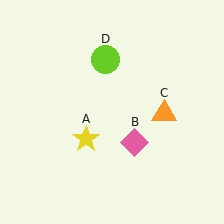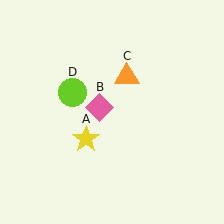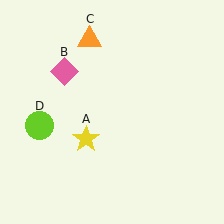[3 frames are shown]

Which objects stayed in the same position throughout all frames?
Yellow star (object A) remained stationary.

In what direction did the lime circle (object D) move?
The lime circle (object D) moved down and to the left.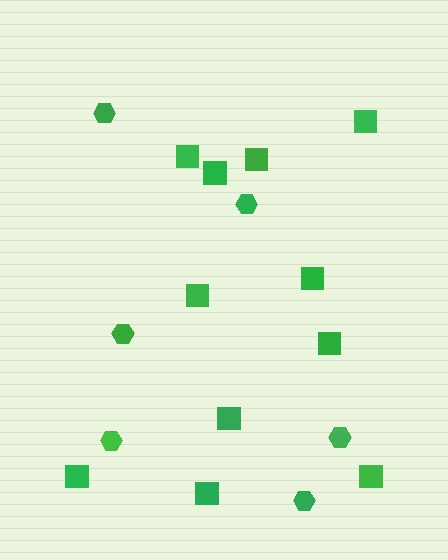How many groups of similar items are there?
There are 2 groups: one group of squares (11) and one group of hexagons (6).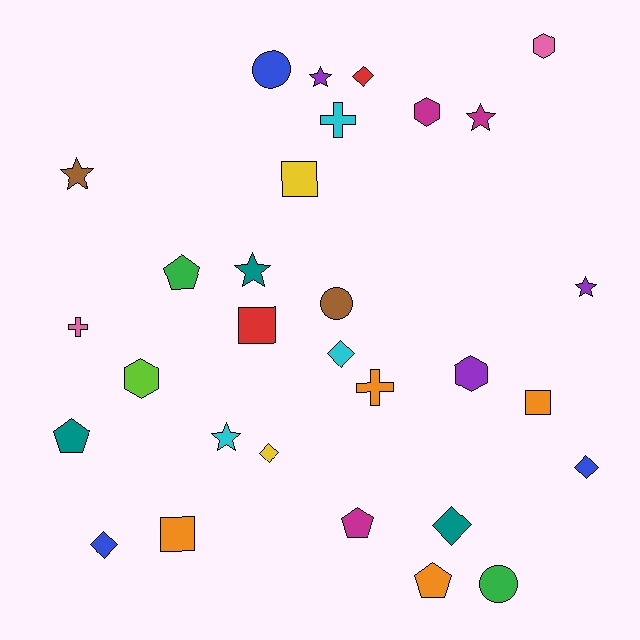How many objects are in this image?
There are 30 objects.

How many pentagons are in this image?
There are 4 pentagons.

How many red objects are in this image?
There are 2 red objects.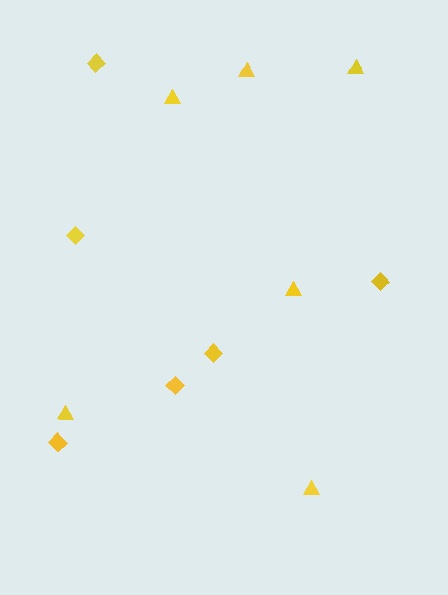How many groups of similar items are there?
There are 2 groups: one group of triangles (6) and one group of diamonds (6).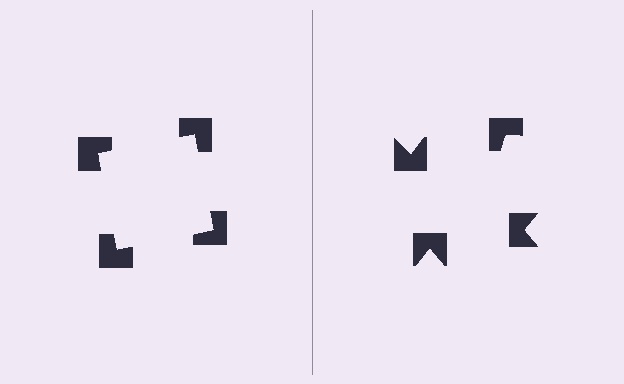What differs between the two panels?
The notched squares are positioned identically on both sides; only the wedge orientations differ. On the left they align to a square; on the right they are misaligned.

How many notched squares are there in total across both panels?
8 — 4 on each side.